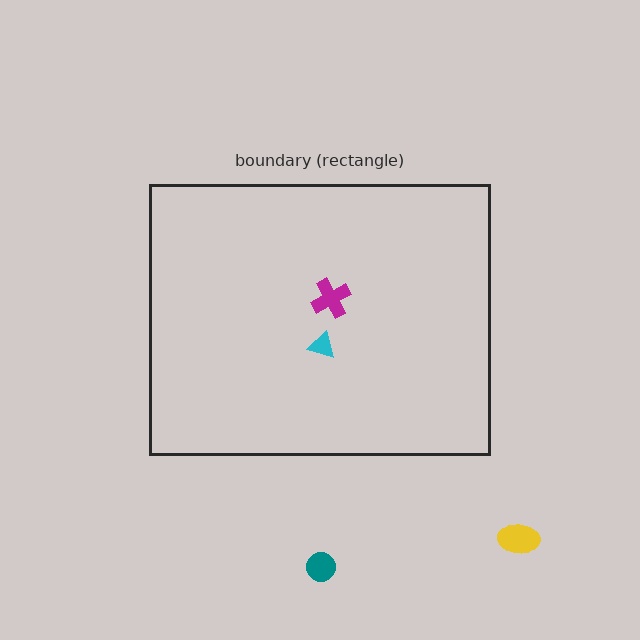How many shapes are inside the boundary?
2 inside, 2 outside.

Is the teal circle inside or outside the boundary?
Outside.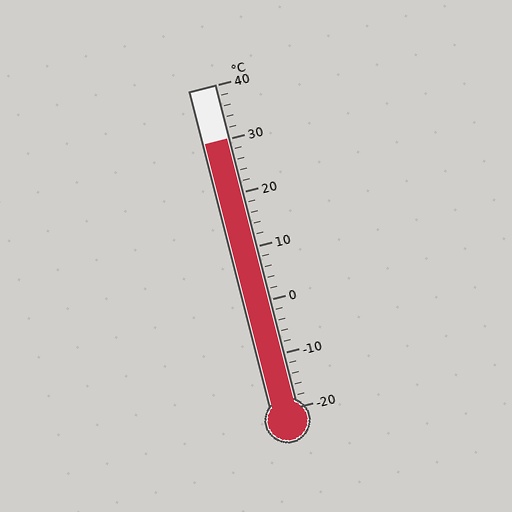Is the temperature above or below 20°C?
The temperature is above 20°C.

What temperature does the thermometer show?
The thermometer shows approximately 30°C.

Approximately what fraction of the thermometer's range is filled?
The thermometer is filled to approximately 85% of its range.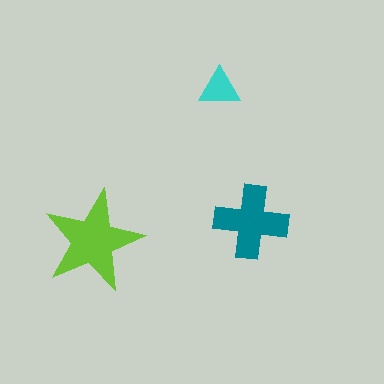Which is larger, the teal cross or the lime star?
The lime star.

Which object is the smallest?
The cyan triangle.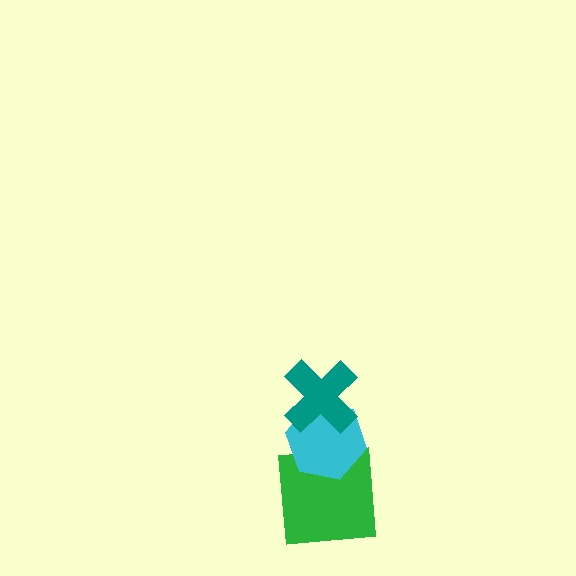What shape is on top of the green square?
The cyan hexagon is on top of the green square.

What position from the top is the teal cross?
The teal cross is 1st from the top.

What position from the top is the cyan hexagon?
The cyan hexagon is 2nd from the top.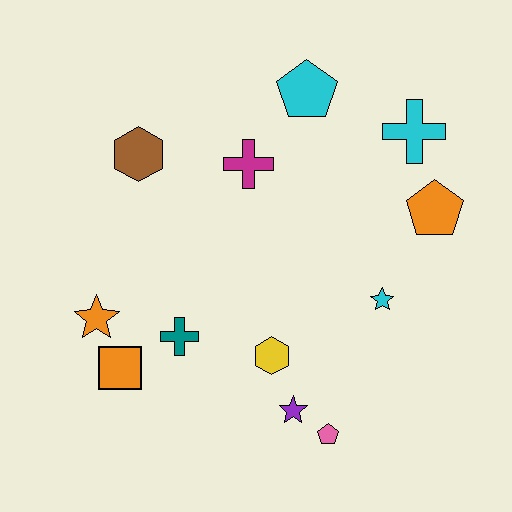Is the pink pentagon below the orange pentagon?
Yes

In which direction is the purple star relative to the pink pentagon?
The purple star is to the left of the pink pentagon.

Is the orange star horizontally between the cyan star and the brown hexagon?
No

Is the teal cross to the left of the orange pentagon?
Yes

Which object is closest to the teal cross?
The orange square is closest to the teal cross.